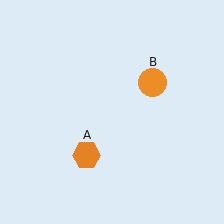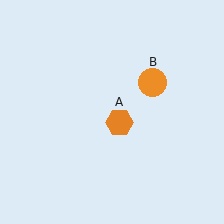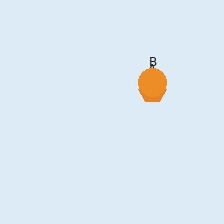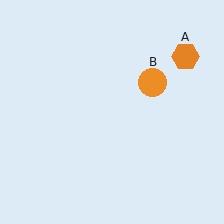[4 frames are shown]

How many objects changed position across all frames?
1 object changed position: orange hexagon (object A).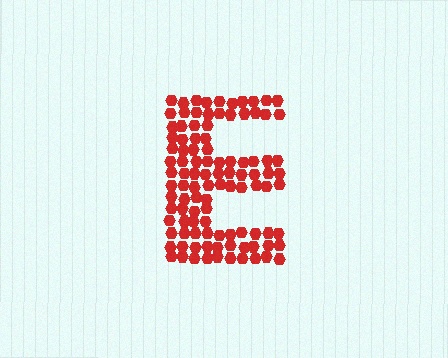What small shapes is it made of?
It is made of small hexagons.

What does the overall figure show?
The overall figure shows the letter E.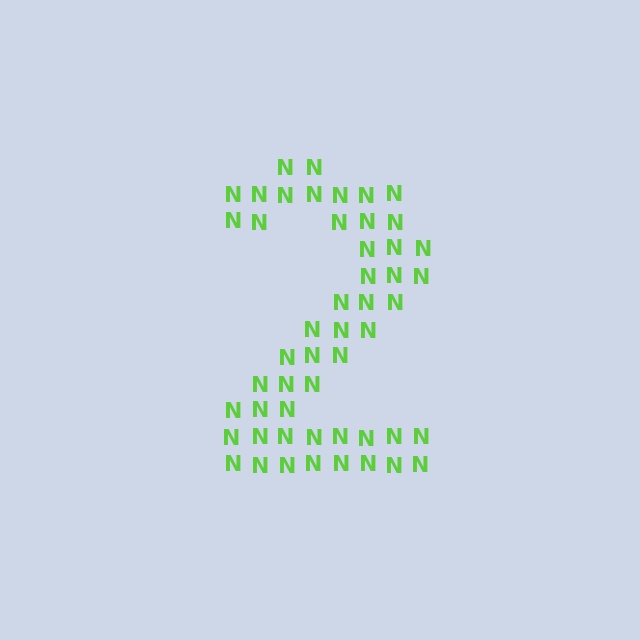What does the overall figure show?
The overall figure shows the digit 2.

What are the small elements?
The small elements are letter N's.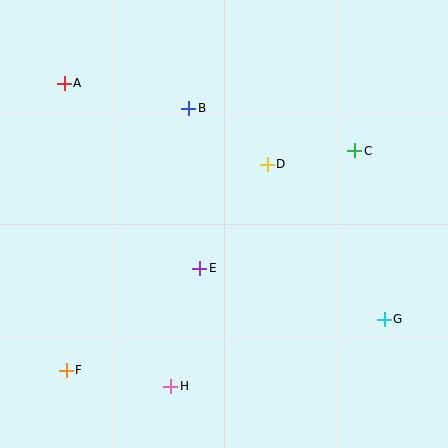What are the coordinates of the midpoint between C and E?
The midpoint between C and E is at (277, 209).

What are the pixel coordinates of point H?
Point H is at (171, 386).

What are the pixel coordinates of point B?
Point B is at (189, 108).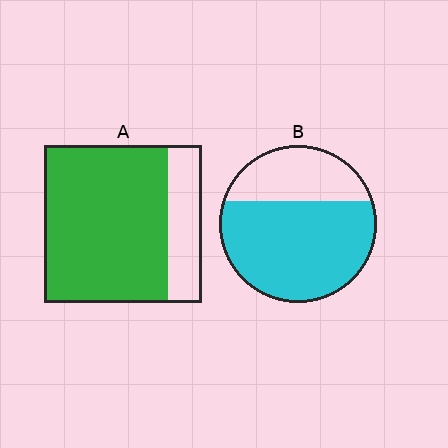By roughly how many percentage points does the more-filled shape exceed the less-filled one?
By roughly 10 percentage points (A over B).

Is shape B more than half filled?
Yes.